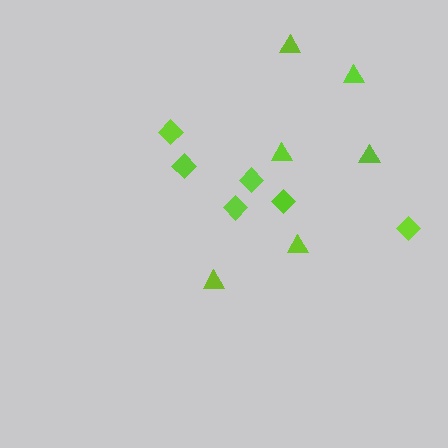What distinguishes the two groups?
There are 2 groups: one group of triangles (6) and one group of diamonds (6).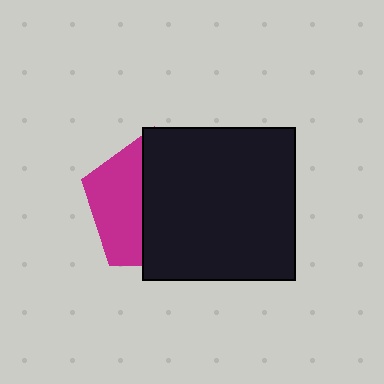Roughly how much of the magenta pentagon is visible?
A small part of it is visible (roughly 38%).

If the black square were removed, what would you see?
You would see the complete magenta pentagon.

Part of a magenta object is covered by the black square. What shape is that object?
It is a pentagon.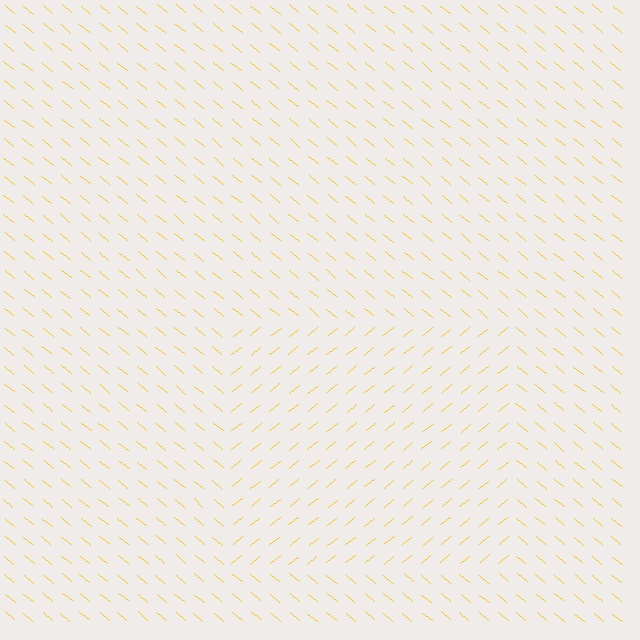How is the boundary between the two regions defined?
The boundary is defined purely by a change in line orientation (approximately 78 degrees difference). All lines are the same color and thickness.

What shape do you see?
I see a rectangle.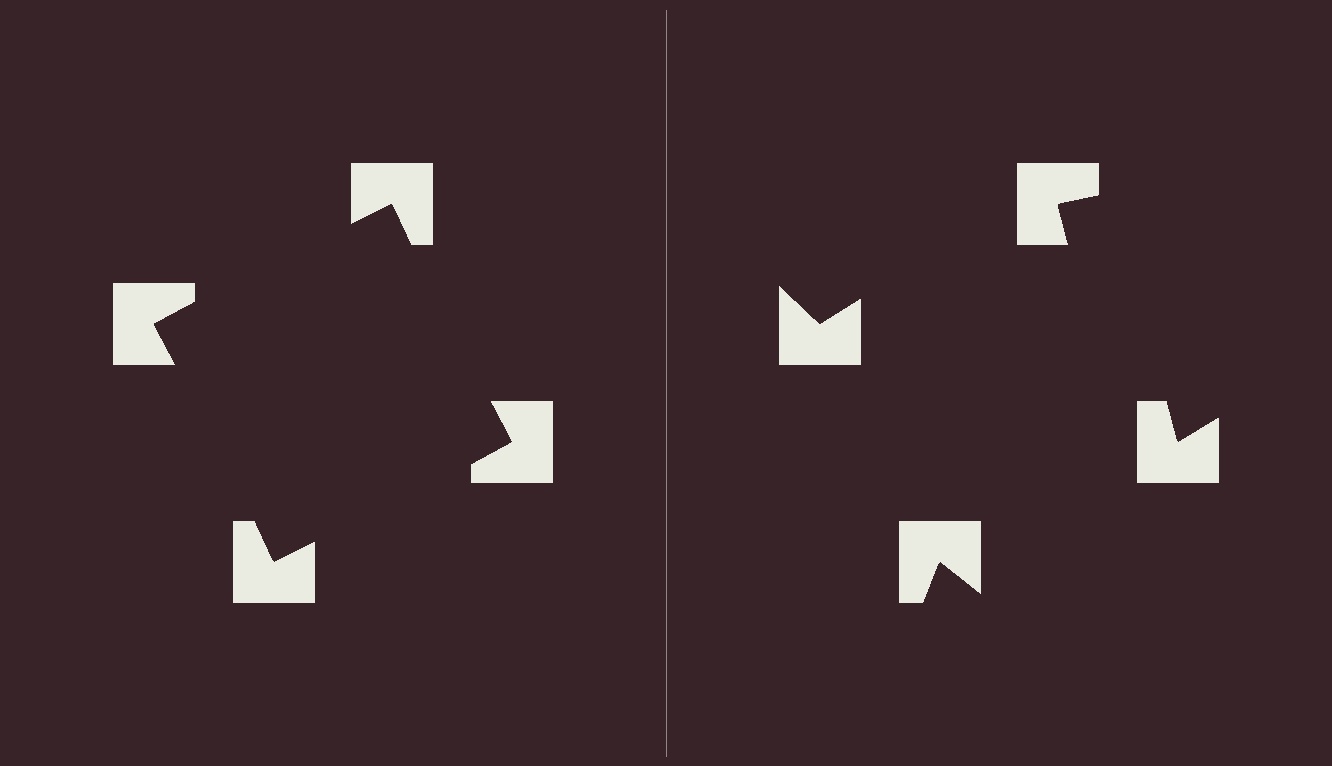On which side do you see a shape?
An illusory square appears on the left side. On the right side the wedge cuts are rotated, so no coherent shape forms.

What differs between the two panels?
The notched squares are positioned identically on both sides; only the wedge orientations differ. On the left they align to a square; on the right they are misaligned.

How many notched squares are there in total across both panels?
8 — 4 on each side.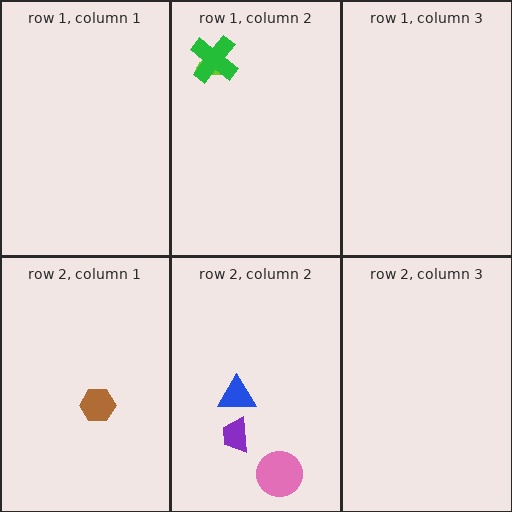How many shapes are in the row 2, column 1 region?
1.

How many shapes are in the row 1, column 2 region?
2.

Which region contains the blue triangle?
The row 2, column 2 region.